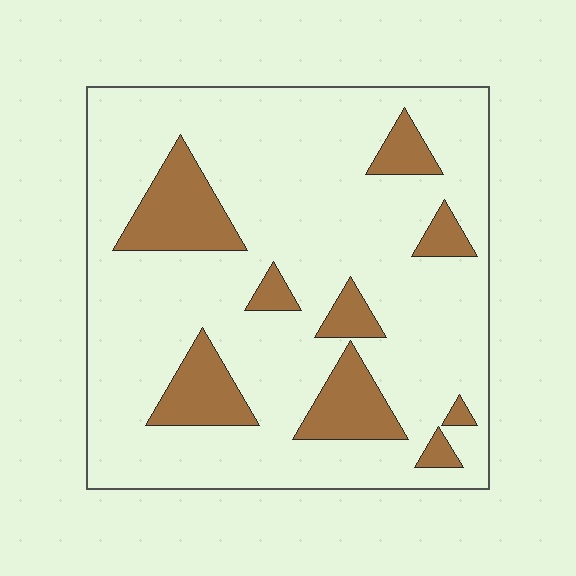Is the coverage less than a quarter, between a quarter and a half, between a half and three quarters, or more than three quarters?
Less than a quarter.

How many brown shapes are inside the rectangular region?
9.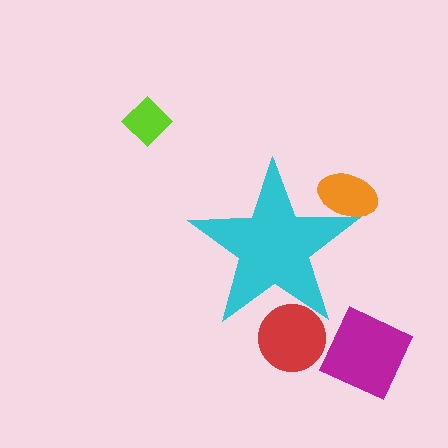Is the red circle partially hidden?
Yes, the red circle is partially hidden behind the cyan star.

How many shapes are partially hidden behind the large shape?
2 shapes are partially hidden.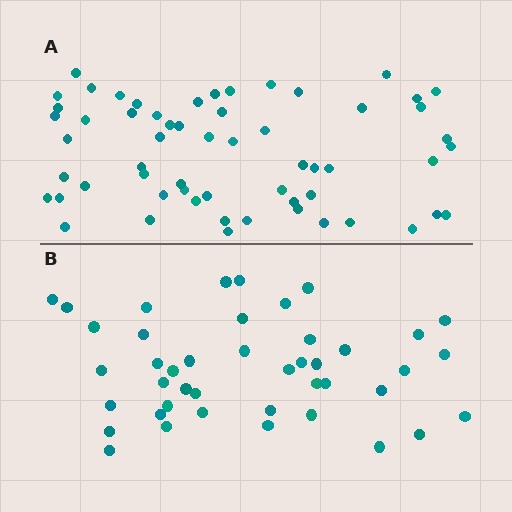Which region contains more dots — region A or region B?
Region A (the top region) has more dots.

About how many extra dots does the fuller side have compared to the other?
Region A has approximately 15 more dots than region B.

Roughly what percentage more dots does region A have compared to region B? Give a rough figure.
About 35% more.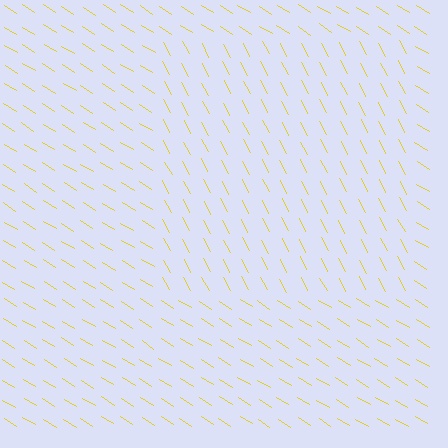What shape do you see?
I see a rectangle.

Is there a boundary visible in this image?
Yes, there is a texture boundary formed by a change in line orientation.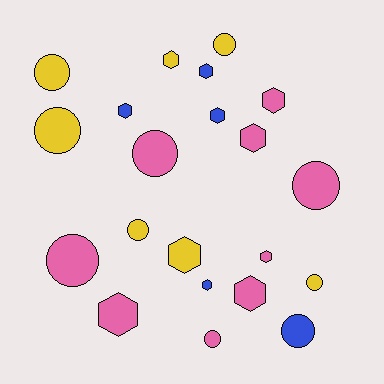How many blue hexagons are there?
There are 4 blue hexagons.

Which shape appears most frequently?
Hexagon, with 11 objects.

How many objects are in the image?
There are 21 objects.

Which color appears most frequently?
Pink, with 9 objects.